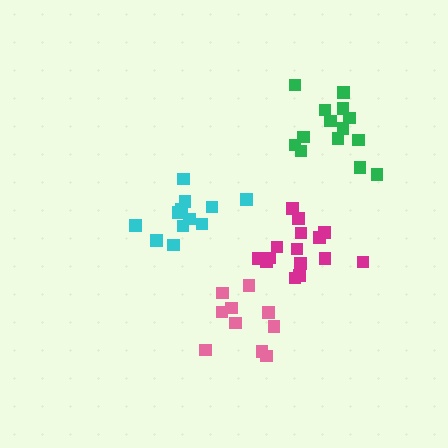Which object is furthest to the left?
The cyan cluster is leftmost.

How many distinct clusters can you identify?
There are 4 distinct clusters.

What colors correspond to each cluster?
The clusters are colored: cyan, green, pink, magenta.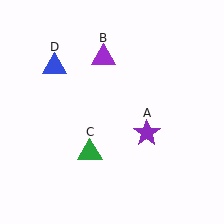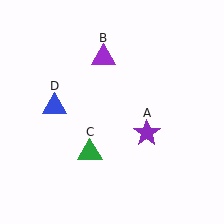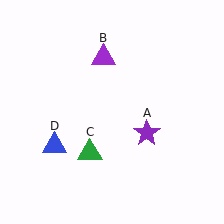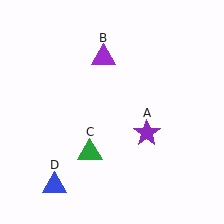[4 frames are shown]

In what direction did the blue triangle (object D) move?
The blue triangle (object D) moved down.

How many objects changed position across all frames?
1 object changed position: blue triangle (object D).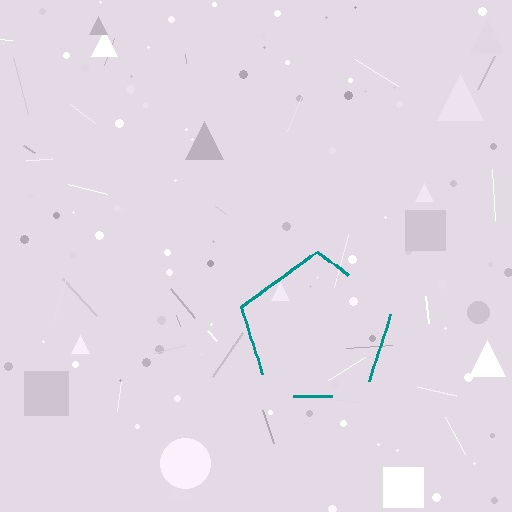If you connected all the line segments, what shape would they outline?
They would outline a pentagon.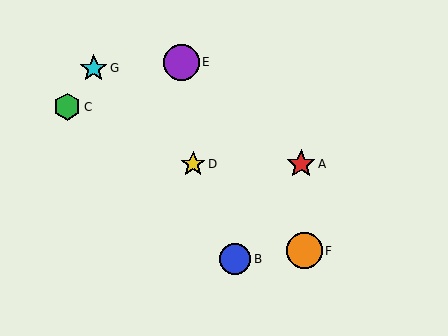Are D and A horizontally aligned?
Yes, both are at y≈164.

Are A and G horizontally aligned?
No, A is at y≈164 and G is at y≈68.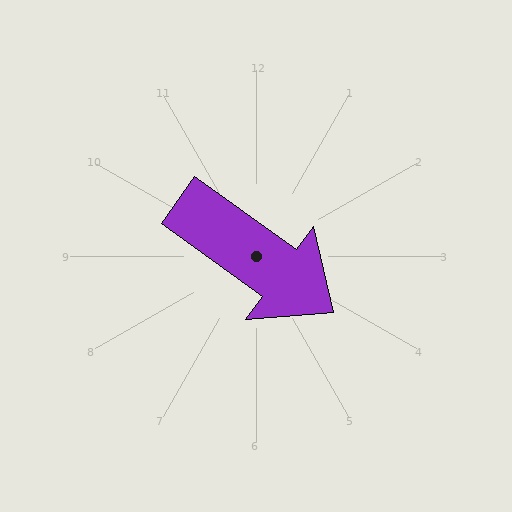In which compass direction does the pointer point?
Southeast.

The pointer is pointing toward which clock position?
Roughly 4 o'clock.